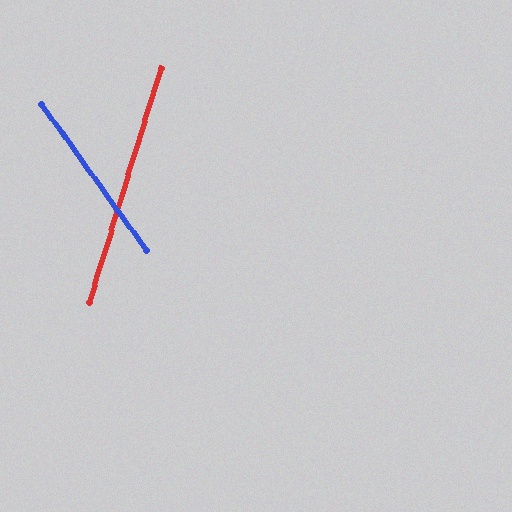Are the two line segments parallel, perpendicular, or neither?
Neither parallel nor perpendicular — they differ by about 53°.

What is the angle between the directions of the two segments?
Approximately 53 degrees.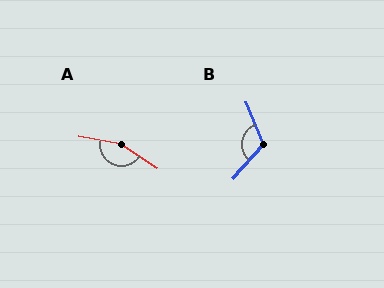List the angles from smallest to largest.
B (115°), A (157°).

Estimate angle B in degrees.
Approximately 115 degrees.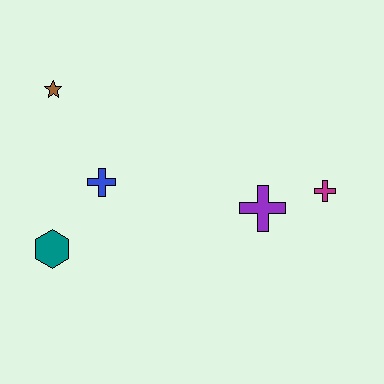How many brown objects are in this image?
There is 1 brown object.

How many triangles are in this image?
There are no triangles.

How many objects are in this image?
There are 5 objects.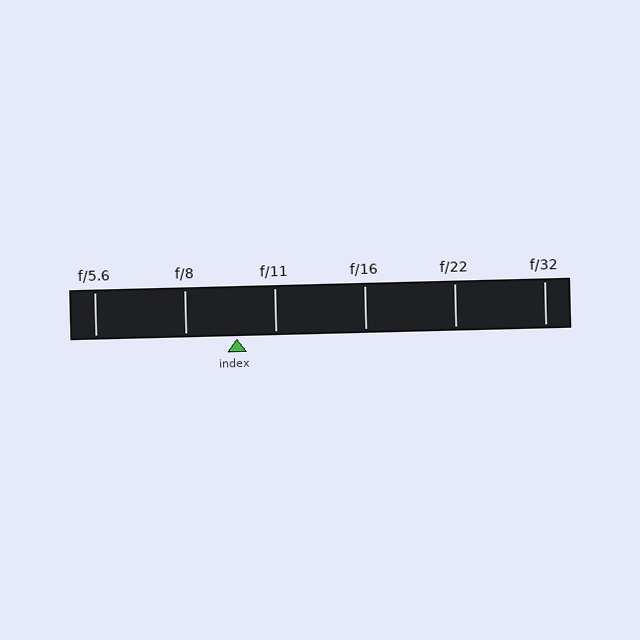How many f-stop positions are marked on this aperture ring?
There are 6 f-stop positions marked.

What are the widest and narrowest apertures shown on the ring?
The widest aperture shown is f/5.6 and the narrowest is f/32.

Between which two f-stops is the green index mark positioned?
The index mark is between f/8 and f/11.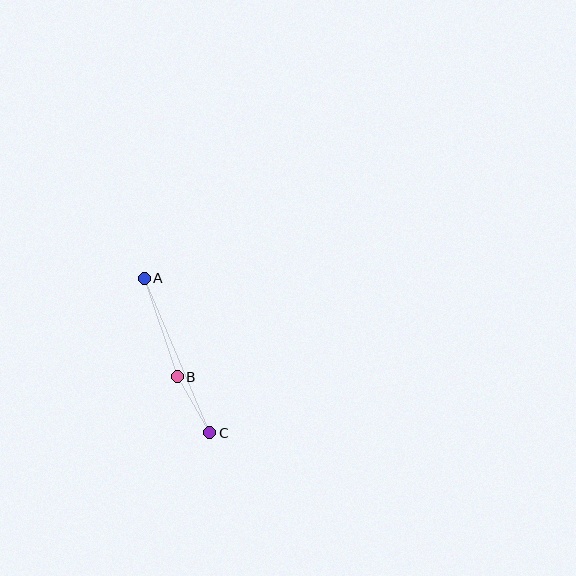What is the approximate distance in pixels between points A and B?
The distance between A and B is approximately 104 pixels.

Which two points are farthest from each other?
Points A and C are farthest from each other.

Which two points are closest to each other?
Points B and C are closest to each other.